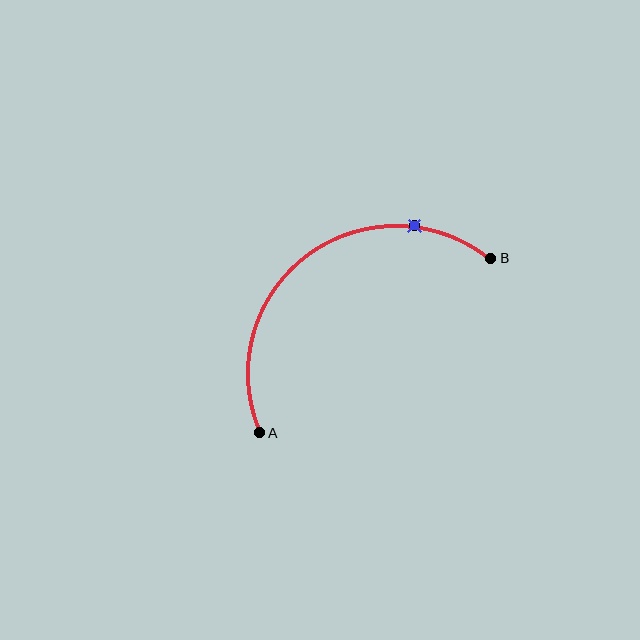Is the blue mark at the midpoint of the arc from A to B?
No. The blue mark lies on the arc but is closer to endpoint B. The arc midpoint would be at the point on the curve equidistant along the arc from both A and B.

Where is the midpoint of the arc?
The arc midpoint is the point on the curve farthest from the straight line joining A and B. It sits above and to the left of that line.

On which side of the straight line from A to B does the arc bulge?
The arc bulges above and to the left of the straight line connecting A and B.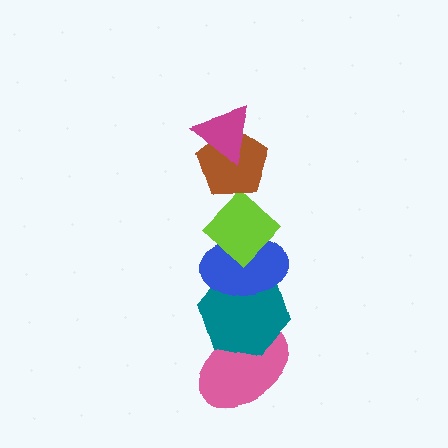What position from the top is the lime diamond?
The lime diamond is 3rd from the top.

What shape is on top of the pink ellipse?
The teal hexagon is on top of the pink ellipse.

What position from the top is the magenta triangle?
The magenta triangle is 1st from the top.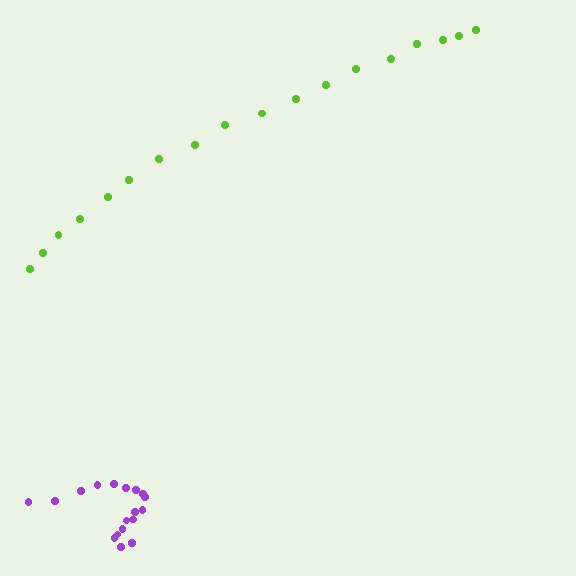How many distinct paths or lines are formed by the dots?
There are 2 distinct paths.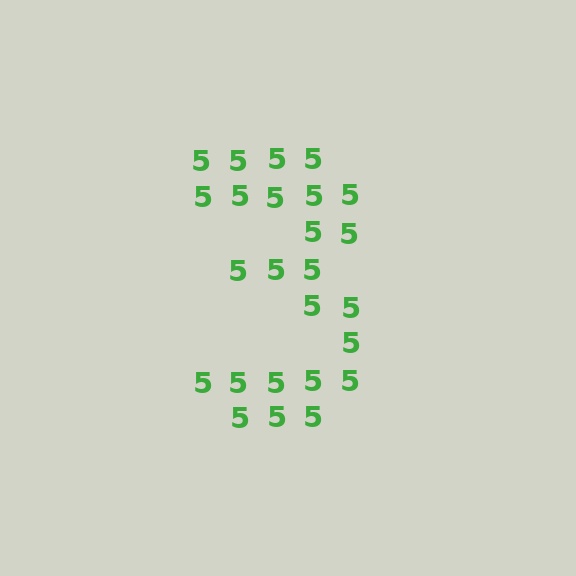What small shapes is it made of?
It is made of small digit 5's.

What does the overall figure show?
The overall figure shows the digit 3.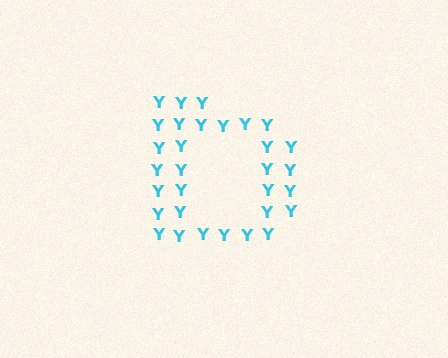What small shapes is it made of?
It is made of small letter Y's.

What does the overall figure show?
The overall figure shows the letter D.